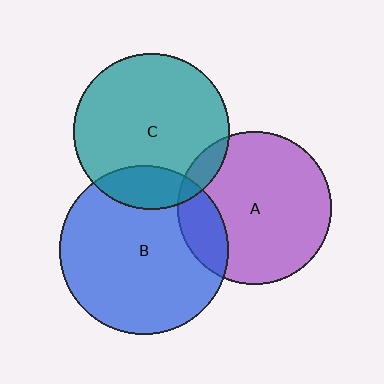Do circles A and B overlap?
Yes.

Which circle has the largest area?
Circle B (blue).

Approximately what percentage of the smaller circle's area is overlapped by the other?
Approximately 15%.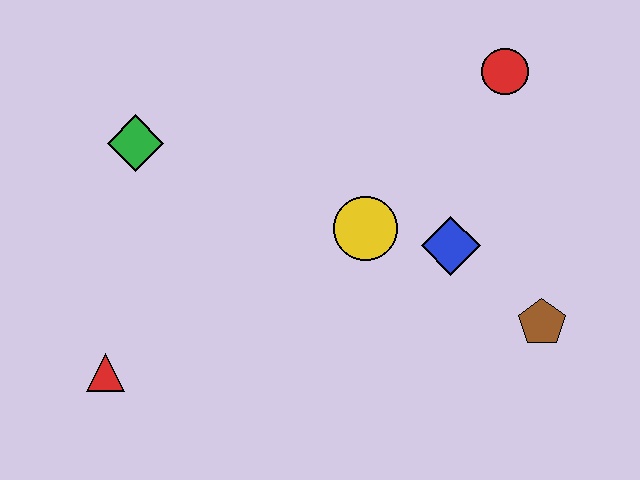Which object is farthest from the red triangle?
The red circle is farthest from the red triangle.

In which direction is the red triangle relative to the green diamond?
The red triangle is below the green diamond.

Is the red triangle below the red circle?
Yes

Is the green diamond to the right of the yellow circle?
No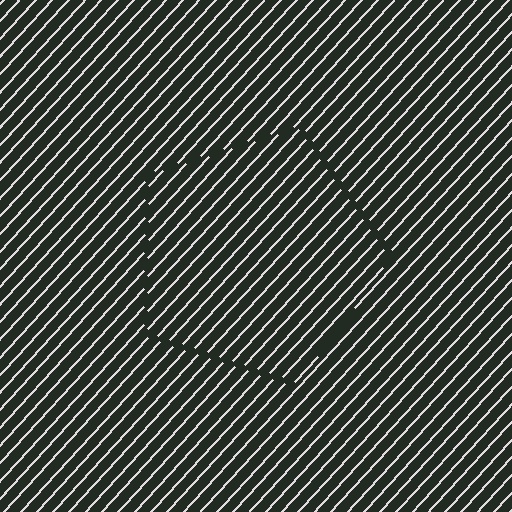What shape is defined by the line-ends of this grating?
An illusory pentagon. The interior of the shape contains the same grating, shifted by half a period — the contour is defined by the phase discontinuity where line-ends from the inner and outer gratings abut.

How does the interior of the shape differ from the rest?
The interior of the shape contains the same grating, shifted by half a period — the contour is defined by the phase discontinuity where line-ends from the inner and outer gratings abut.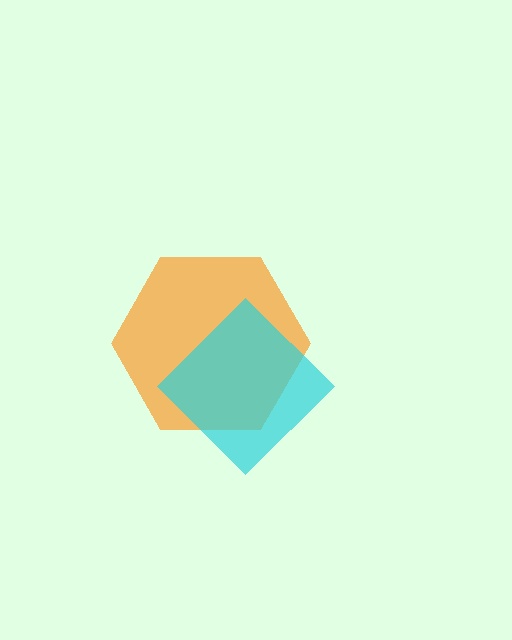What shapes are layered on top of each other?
The layered shapes are: an orange hexagon, a cyan diamond.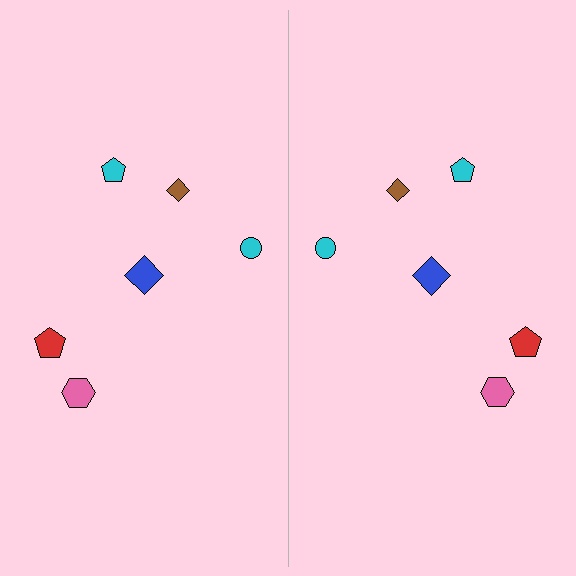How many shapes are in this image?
There are 12 shapes in this image.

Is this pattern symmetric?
Yes, this pattern has bilateral (reflection) symmetry.